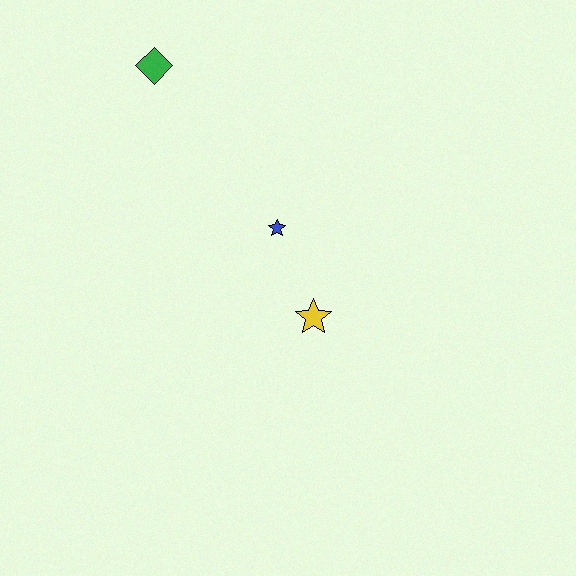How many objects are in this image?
There are 3 objects.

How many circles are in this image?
There are no circles.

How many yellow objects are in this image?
There is 1 yellow object.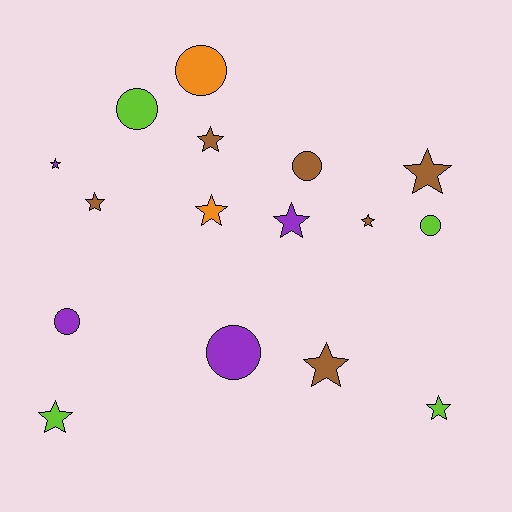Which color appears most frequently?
Brown, with 6 objects.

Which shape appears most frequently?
Star, with 10 objects.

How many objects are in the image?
There are 16 objects.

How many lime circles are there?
There are 2 lime circles.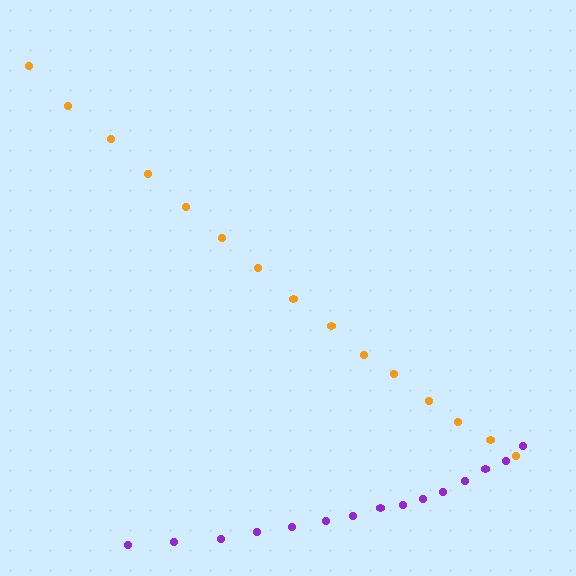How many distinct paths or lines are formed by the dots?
There are 2 distinct paths.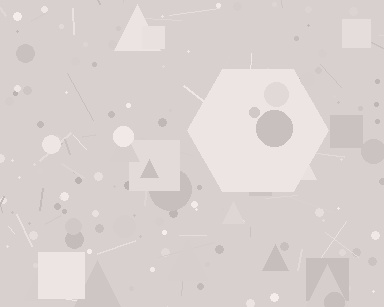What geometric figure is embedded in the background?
A hexagon is embedded in the background.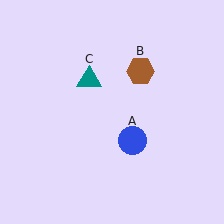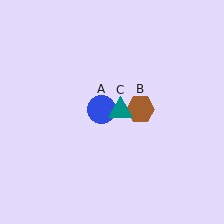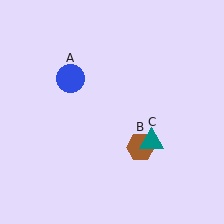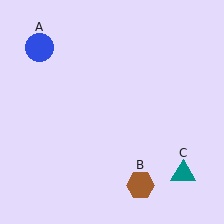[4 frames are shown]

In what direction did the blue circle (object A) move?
The blue circle (object A) moved up and to the left.